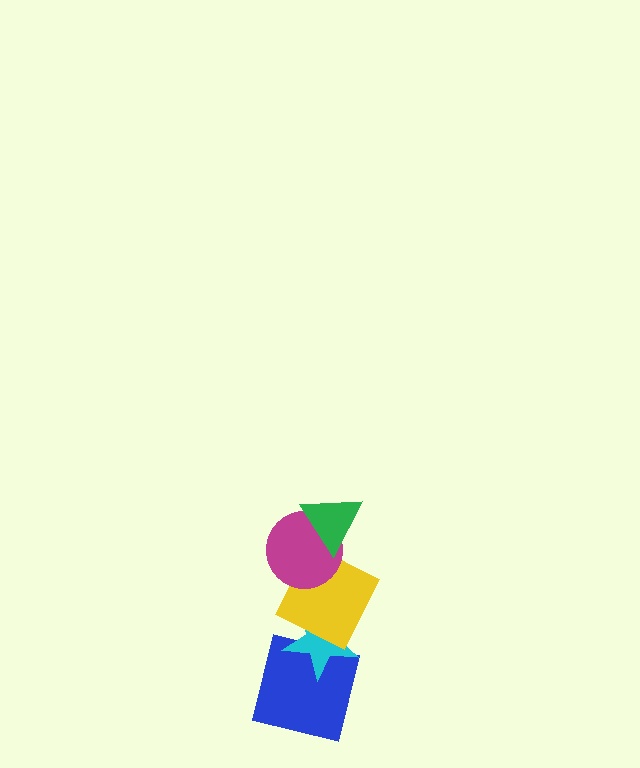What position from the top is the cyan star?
The cyan star is 4th from the top.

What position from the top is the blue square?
The blue square is 5th from the top.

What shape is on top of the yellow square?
The magenta circle is on top of the yellow square.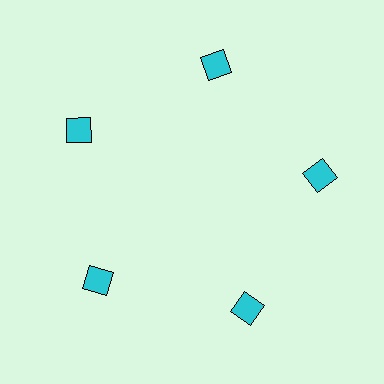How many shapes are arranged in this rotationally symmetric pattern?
There are 5 shapes, arranged in 5 groups of 1.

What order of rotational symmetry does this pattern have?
This pattern has 5-fold rotational symmetry.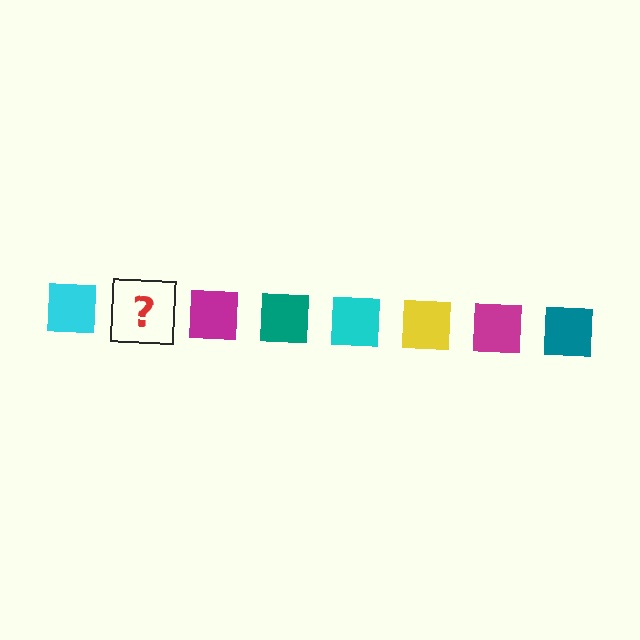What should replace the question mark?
The question mark should be replaced with a yellow square.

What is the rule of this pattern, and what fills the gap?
The rule is that the pattern cycles through cyan, yellow, magenta, teal squares. The gap should be filled with a yellow square.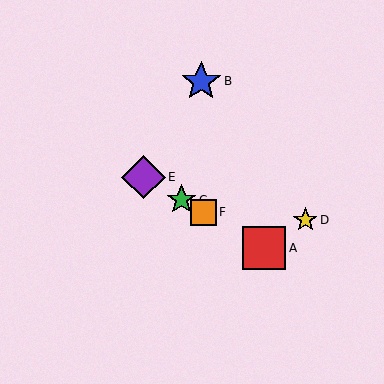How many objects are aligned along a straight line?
4 objects (A, C, E, F) are aligned along a straight line.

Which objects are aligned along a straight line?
Objects A, C, E, F are aligned along a straight line.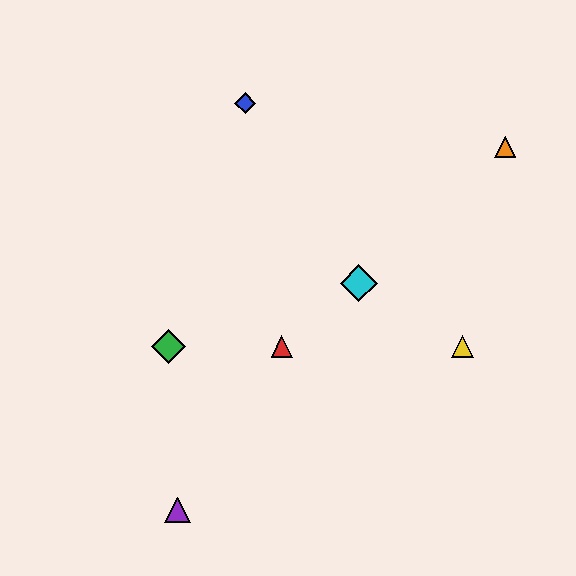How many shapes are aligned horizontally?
3 shapes (the red triangle, the green diamond, the yellow triangle) are aligned horizontally.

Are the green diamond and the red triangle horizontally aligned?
Yes, both are at y≈347.